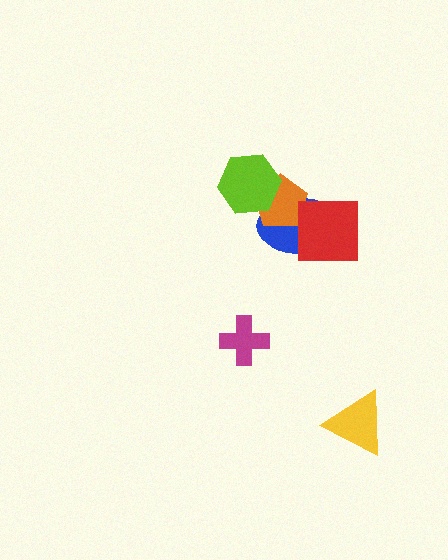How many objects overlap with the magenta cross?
0 objects overlap with the magenta cross.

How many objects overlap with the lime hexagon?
2 objects overlap with the lime hexagon.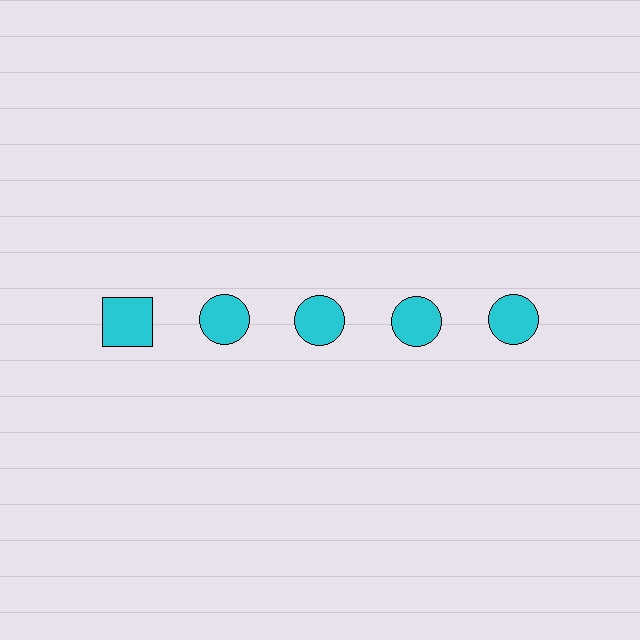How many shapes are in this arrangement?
There are 5 shapes arranged in a grid pattern.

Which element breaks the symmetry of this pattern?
The cyan square in the top row, leftmost column breaks the symmetry. All other shapes are cyan circles.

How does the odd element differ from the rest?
It has a different shape: square instead of circle.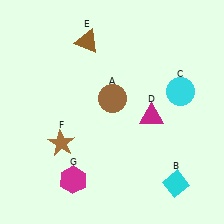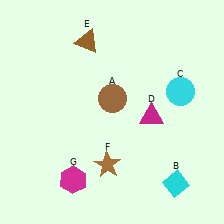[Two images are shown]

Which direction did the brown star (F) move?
The brown star (F) moved right.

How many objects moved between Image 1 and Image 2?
1 object moved between the two images.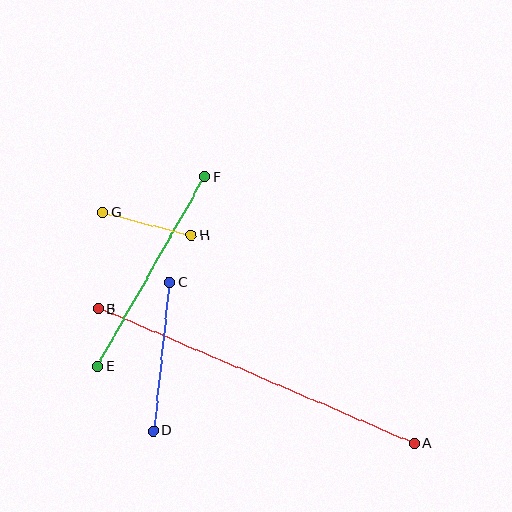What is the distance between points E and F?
The distance is approximately 218 pixels.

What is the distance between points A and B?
The distance is approximately 343 pixels.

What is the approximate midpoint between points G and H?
The midpoint is at approximately (147, 224) pixels.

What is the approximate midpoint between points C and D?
The midpoint is at approximately (161, 356) pixels.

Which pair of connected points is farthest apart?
Points A and B are farthest apart.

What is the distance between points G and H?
The distance is approximately 91 pixels.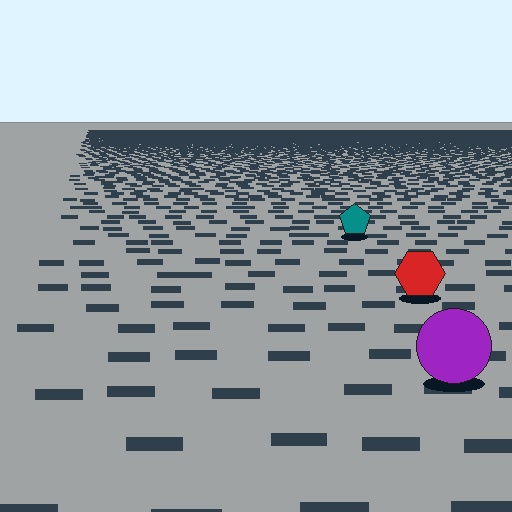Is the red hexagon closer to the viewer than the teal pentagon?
Yes. The red hexagon is closer — you can tell from the texture gradient: the ground texture is coarser near it.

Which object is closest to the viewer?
The purple circle is closest. The texture marks near it are larger and more spread out.